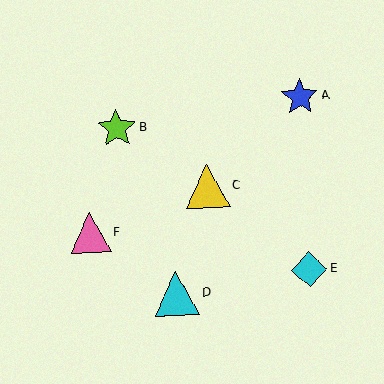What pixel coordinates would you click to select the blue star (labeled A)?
Click at (299, 97) to select the blue star A.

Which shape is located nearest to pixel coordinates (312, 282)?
The cyan diamond (labeled E) at (309, 270) is nearest to that location.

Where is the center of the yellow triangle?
The center of the yellow triangle is at (207, 186).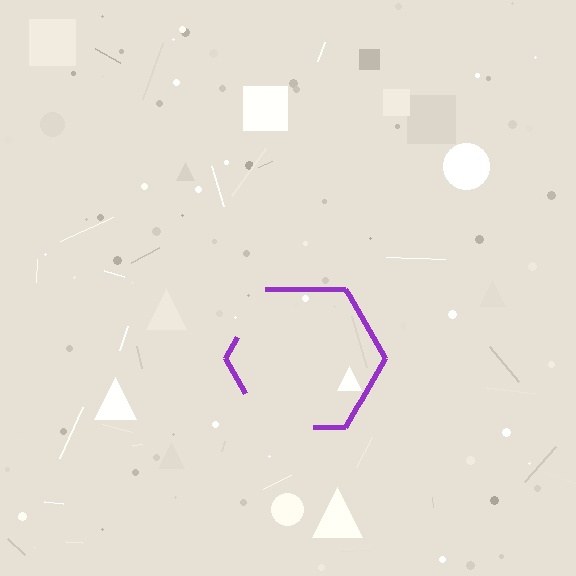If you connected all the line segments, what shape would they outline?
They would outline a hexagon.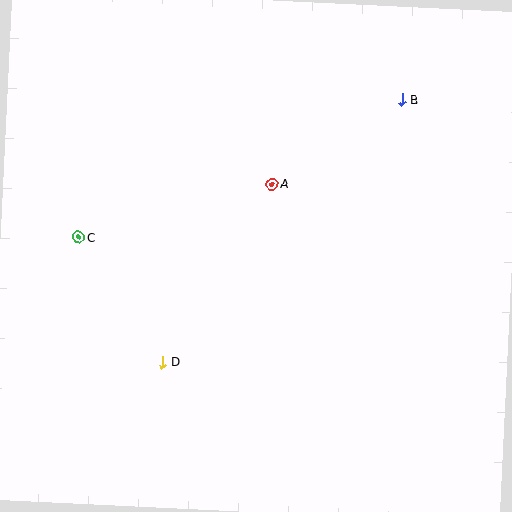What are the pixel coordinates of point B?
Point B is at (402, 100).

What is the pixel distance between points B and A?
The distance between B and A is 155 pixels.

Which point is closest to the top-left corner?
Point C is closest to the top-left corner.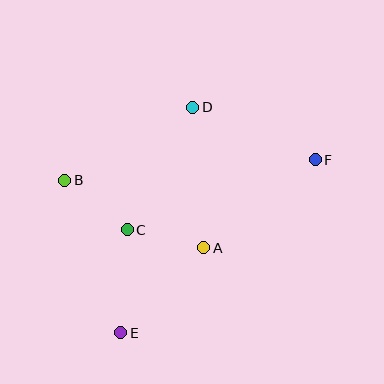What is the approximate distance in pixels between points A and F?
The distance between A and F is approximately 142 pixels.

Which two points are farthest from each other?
Points E and F are farthest from each other.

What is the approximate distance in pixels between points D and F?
The distance between D and F is approximately 133 pixels.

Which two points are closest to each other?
Points A and C are closest to each other.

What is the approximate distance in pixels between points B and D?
The distance between B and D is approximately 147 pixels.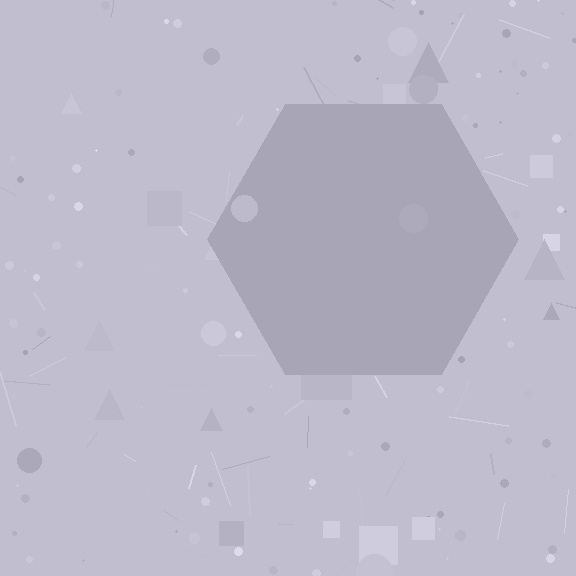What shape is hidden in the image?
A hexagon is hidden in the image.